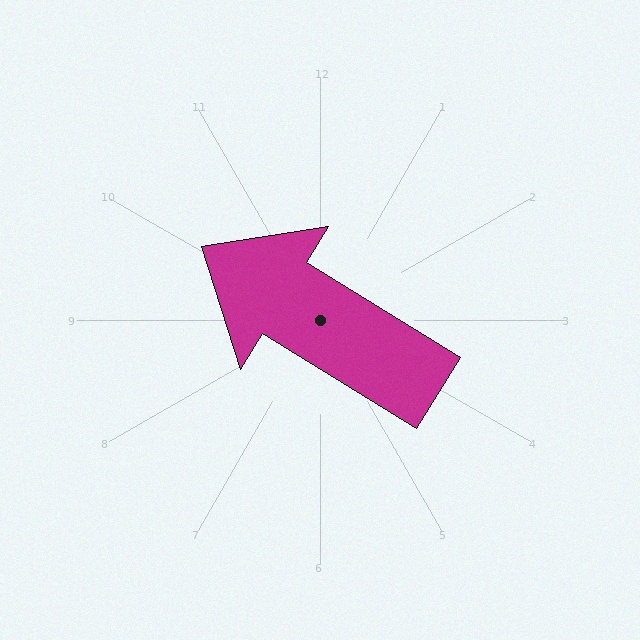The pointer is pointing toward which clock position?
Roughly 10 o'clock.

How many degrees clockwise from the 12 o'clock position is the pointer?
Approximately 302 degrees.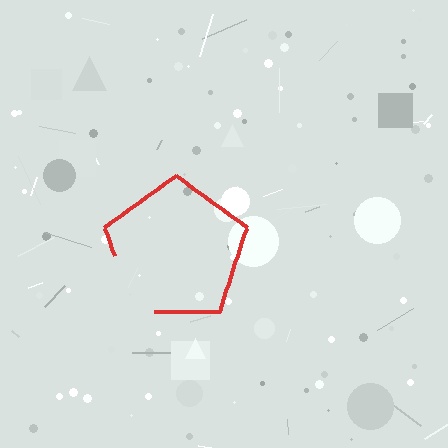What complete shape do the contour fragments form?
The contour fragments form a pentagon.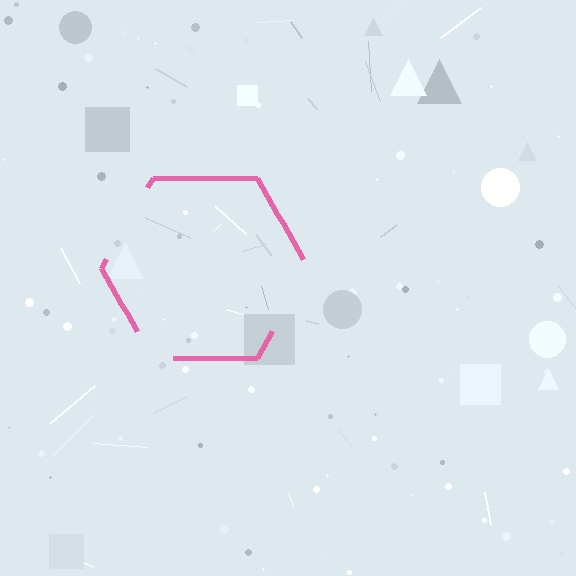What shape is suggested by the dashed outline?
The dashed outline suggests a hexagon.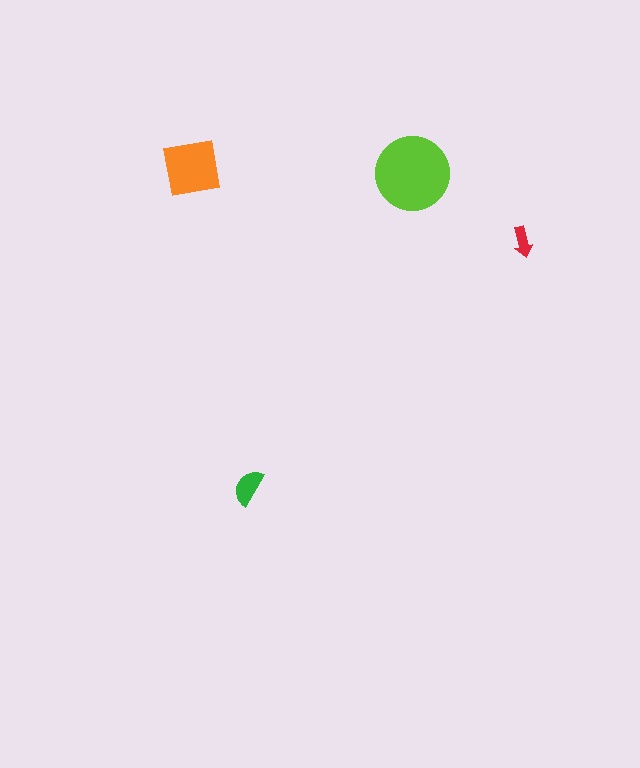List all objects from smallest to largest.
The red arrow, the green semicircle, the orange square, the lime circle.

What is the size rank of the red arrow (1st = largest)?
4th.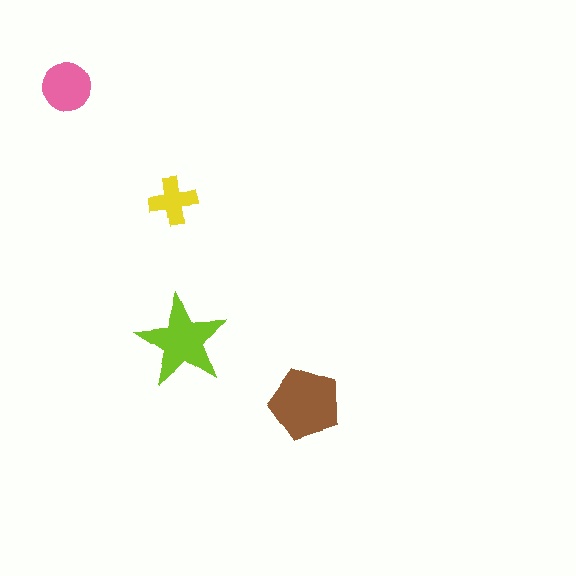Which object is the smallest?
The yellow cross.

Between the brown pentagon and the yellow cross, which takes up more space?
The brown pentagon.